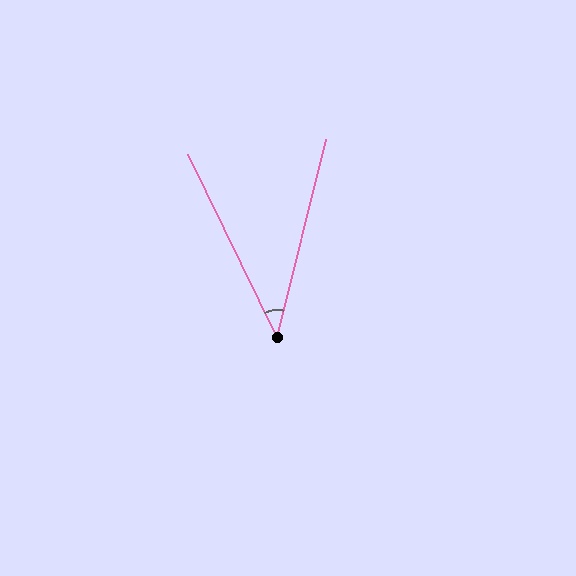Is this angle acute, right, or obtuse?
It is acute.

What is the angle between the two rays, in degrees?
Approximately 40 degrees.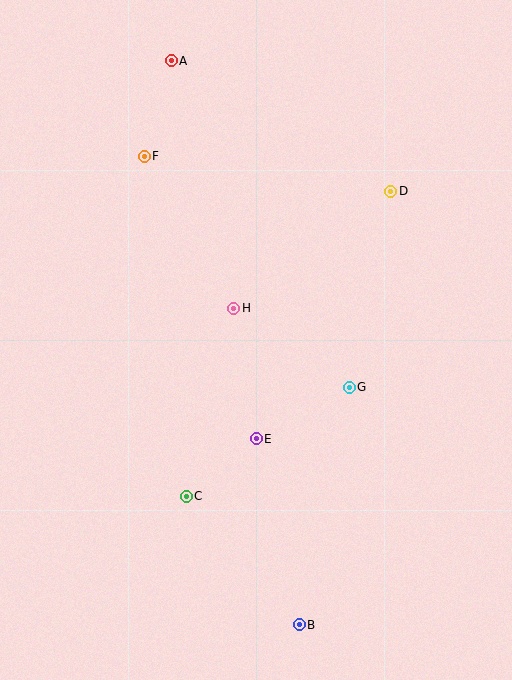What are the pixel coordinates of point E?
Point E is at (256, 439).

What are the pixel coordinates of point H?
Point H is at (234, 308).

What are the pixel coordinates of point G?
Point G is at (349, 387).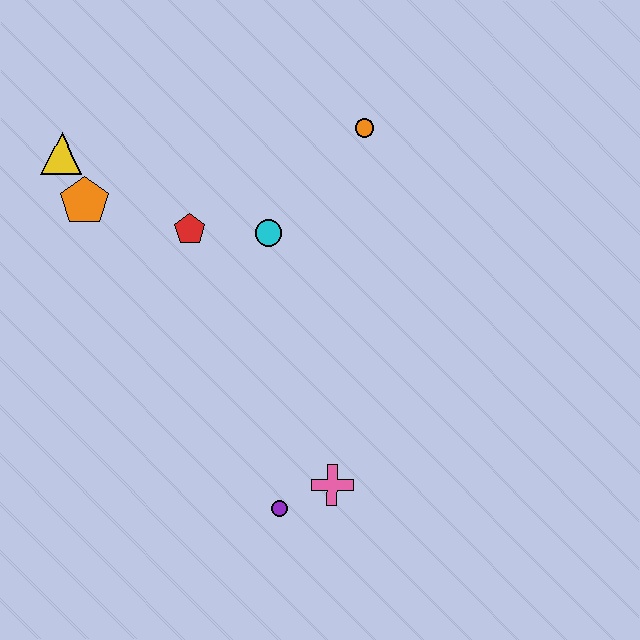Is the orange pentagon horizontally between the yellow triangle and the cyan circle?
Yes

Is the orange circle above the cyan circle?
Yes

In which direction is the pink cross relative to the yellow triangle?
The pink cross is below the yellow triangle.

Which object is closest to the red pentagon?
The cyan circle is closest to the red pentagon.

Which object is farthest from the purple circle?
The yellow triangle is farthest from the purple circle.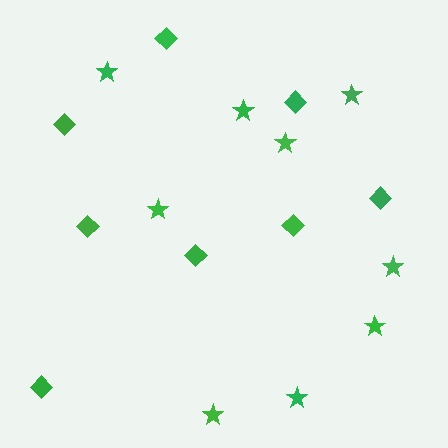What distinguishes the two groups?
There are 2 groups: one group of diamonds (8) and one group of stars (9).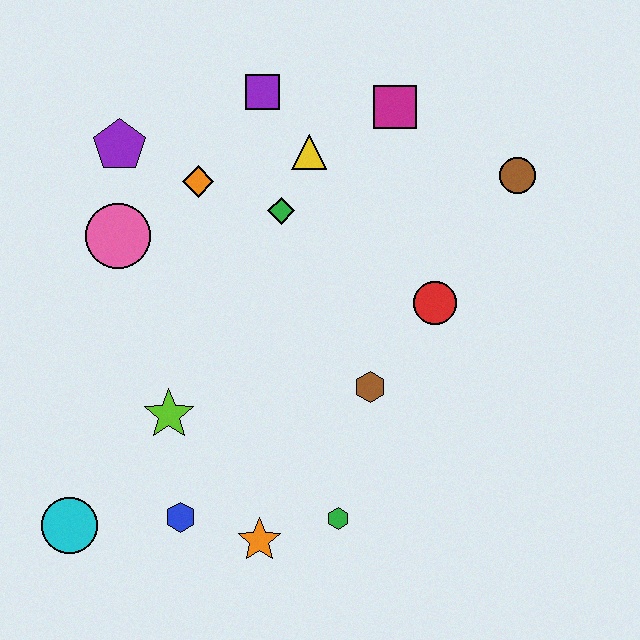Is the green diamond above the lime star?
Yes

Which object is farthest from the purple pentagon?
The green hexagon is farthest from the purple pentagon.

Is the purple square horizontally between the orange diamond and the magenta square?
Yes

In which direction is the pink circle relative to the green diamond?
The pink circle is to the left of the green diamond.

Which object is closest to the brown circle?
The magenta square is closest to the brown circle.